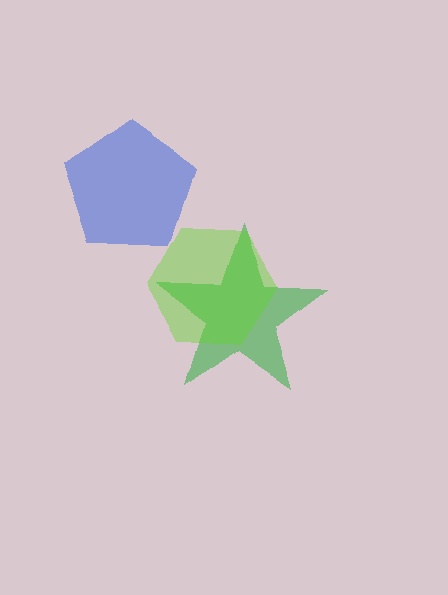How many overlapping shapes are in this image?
There are 3 overlapping shapes in the image.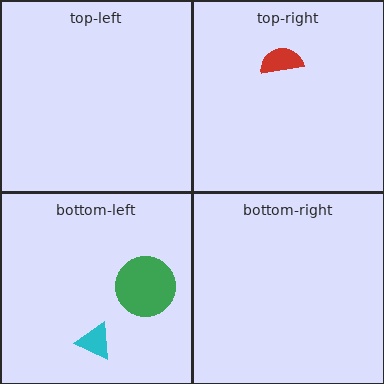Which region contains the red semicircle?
The top-right region.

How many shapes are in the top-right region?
1.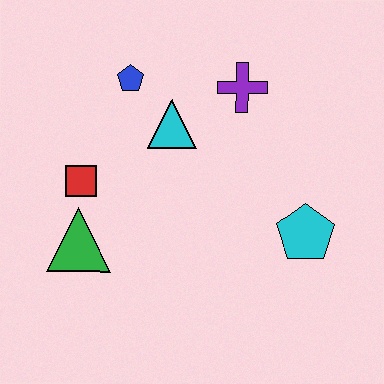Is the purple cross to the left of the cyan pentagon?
Yes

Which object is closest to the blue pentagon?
The cyan triangle is closest to the blue pentagon.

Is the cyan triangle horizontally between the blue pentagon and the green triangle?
No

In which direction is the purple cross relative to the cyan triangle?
The purple cross is to the right of the cyan triangle.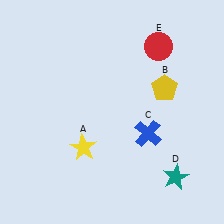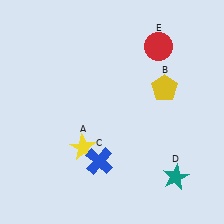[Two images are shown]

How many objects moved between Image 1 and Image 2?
1 object moved between the two images.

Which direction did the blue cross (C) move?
The blue cross (C) moved left.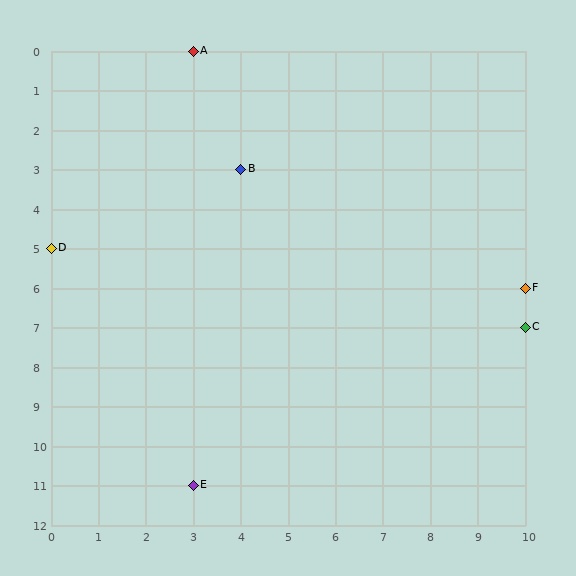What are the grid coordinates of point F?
Point F is at grid coordinates (10, 6).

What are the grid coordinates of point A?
Point A is at grid coordinates (3, 0).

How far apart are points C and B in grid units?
Points C and B are 6 columns and 4 rows apart (about 7.2 grid units diagonally).